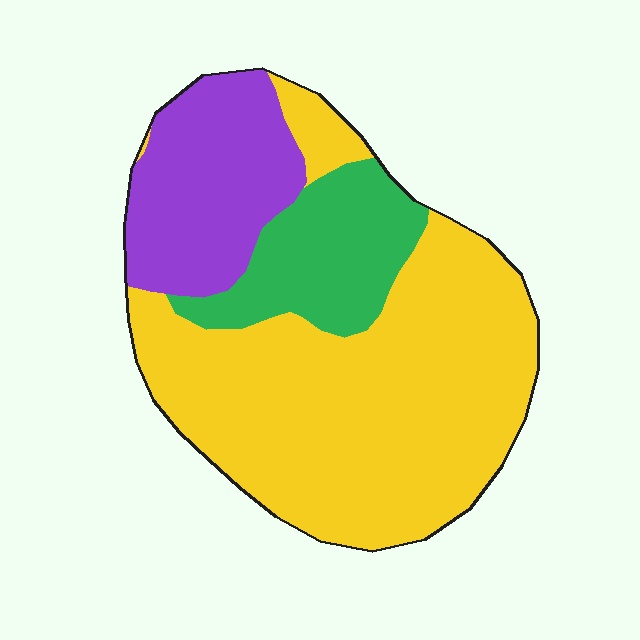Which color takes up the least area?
Green, at roughly 15%.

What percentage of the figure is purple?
Purple covers around 20% of the figure.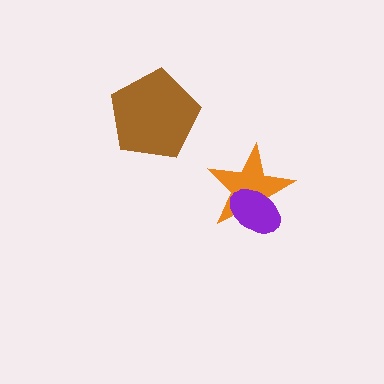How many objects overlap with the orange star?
1 object overlaps with the orange star.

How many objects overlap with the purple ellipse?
1 object overlaps with the purple ellipse.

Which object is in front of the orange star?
The purple ellipse is in front of the orange star.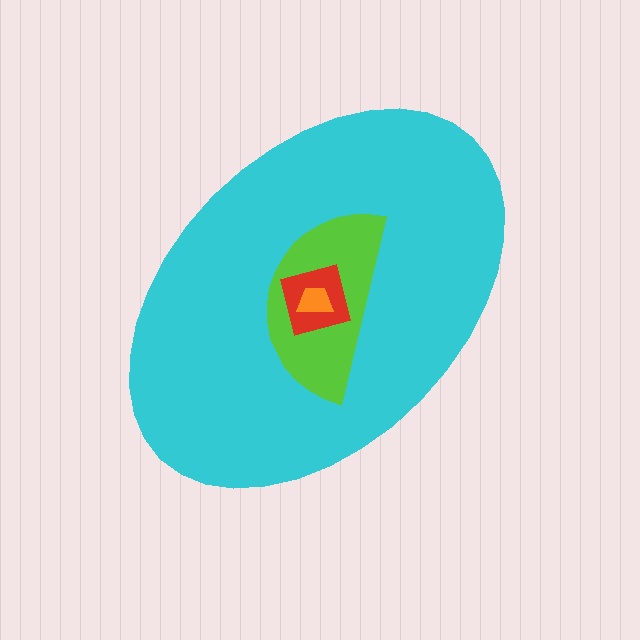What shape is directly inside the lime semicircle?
The red square.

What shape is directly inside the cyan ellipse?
The lime semicircle.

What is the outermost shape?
The cyan ellipse.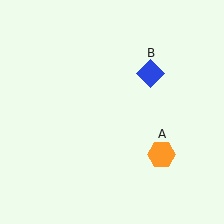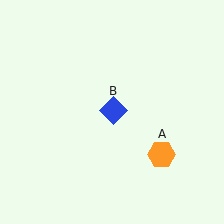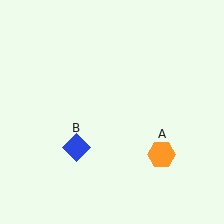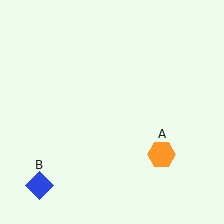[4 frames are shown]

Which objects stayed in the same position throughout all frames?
Orange hexagon (object A) remained stationary.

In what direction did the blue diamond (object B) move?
The blue diamond (object B) moved down and to the left.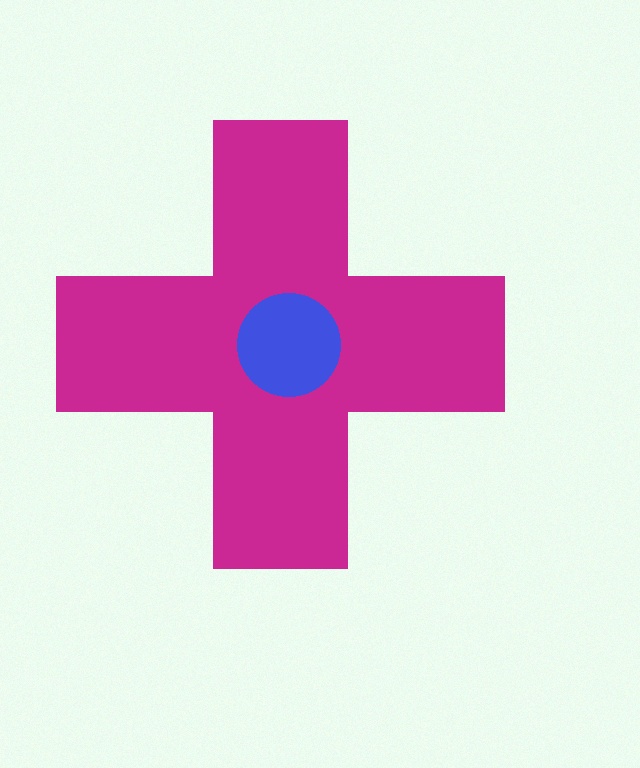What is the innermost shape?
The blue circle.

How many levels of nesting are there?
2.